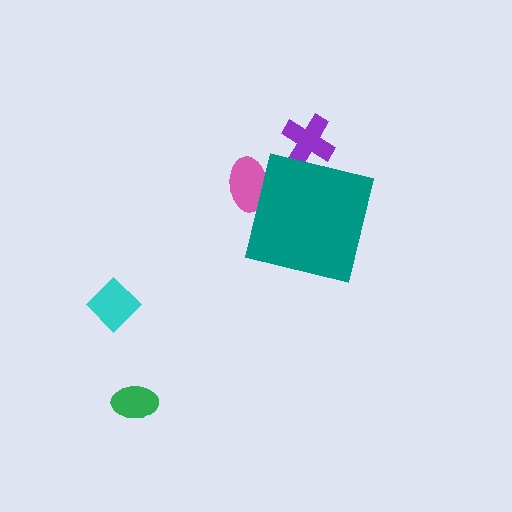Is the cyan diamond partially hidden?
No, the cyan diamond is fully visible.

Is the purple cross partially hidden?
Yes, the purple cross is partially hidden behind the teal square.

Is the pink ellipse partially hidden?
Yes, the pink ellipse is partially hidden behind the teal square.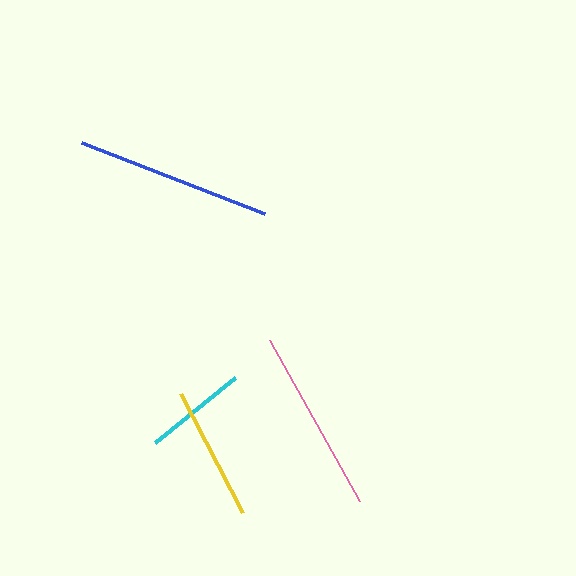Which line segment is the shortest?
The cyan line is the shortest at approximately 103 pixels.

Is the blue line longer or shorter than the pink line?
The blue line is longer than the pink line.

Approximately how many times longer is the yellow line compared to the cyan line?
The yellow line is approximately 1.3 times the length of the cyan line.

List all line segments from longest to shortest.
From longest to shortest: blue, pink, yellow, cyan.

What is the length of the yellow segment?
The yellow segment is approximately 135 pixels long.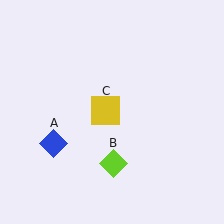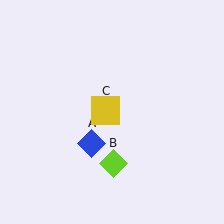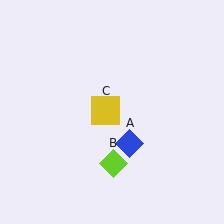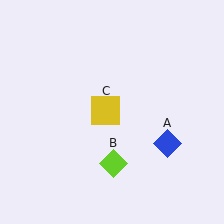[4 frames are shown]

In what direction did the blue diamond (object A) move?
The blue diamond (object A) moved right.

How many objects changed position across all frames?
1 object changed position: blue diamond (object A).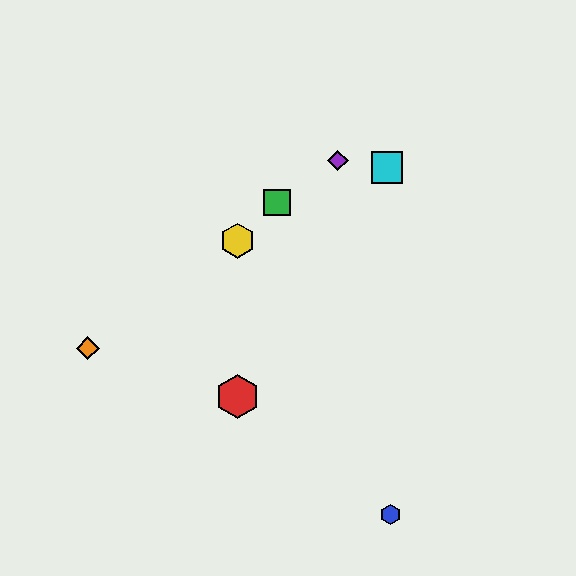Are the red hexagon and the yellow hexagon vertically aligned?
Yes, both are at x≈237.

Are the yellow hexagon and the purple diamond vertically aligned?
No, the yellow hexagon is at x≈237 and the purple diamond is at x≈338.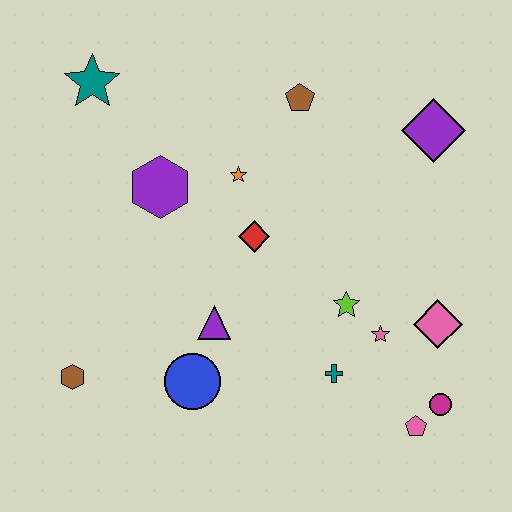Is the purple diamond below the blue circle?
No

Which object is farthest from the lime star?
The teal star is farthest from the lime star.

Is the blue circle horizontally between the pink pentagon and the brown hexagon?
Yes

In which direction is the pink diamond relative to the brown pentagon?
The pink diamond is below the brown pentagon.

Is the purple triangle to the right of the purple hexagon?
Yes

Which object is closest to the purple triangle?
The blue circle is closest to the purple triangle.